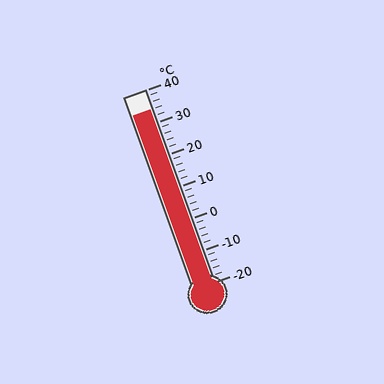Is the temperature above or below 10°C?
The temperature is above 10°C.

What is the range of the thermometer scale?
The thermometer scale ranges from -20°C to 40°C.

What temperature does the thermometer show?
The thermometer shows approximately 34°C.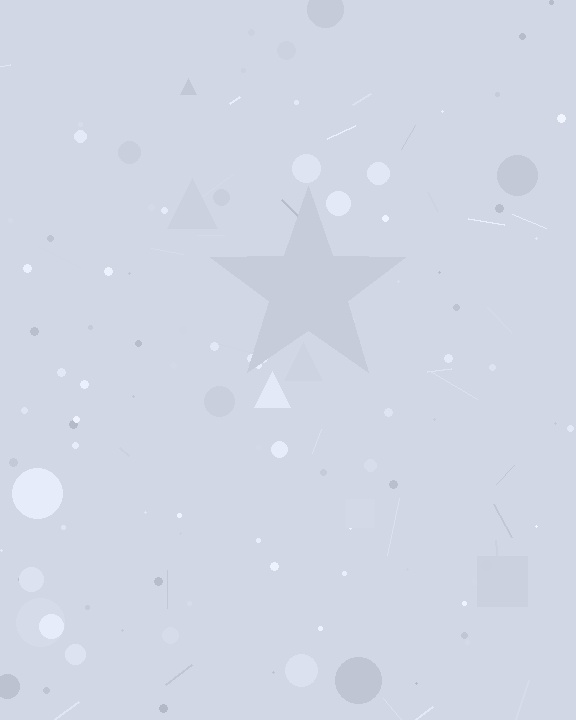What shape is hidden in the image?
A star is hidden in the image.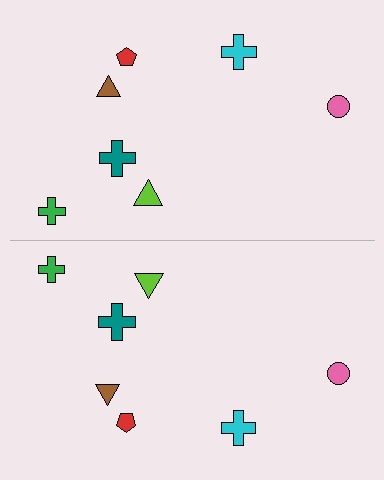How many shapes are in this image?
There are 14 shapes in this image.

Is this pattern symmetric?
Yes, this pattern has bilateral (reflection) symmetry.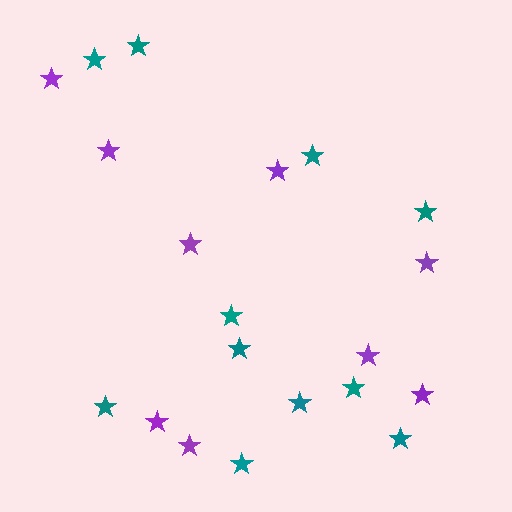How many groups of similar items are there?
There are 2 groups: one group of teal stars (11) and one group of purple stars (9).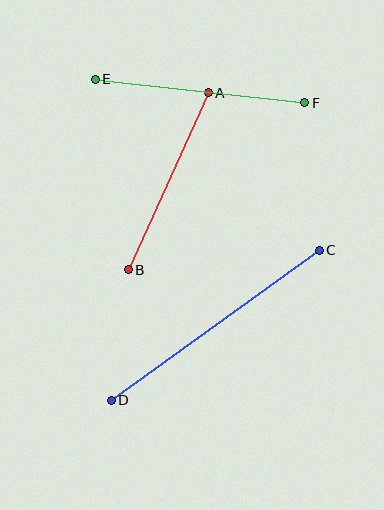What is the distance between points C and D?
The distance is approximately 257 pixels.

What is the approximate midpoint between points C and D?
The midpoint is at approximately (215, 325) pixels.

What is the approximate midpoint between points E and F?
The midpoint is at approximately (200, 91) pixels.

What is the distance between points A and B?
The distance is approximately 194 pixels.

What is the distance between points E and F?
The distance is approximately 211 pixels.